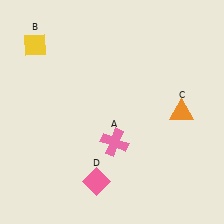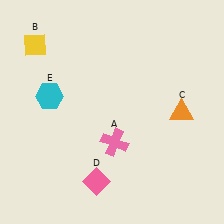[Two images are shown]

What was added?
A cyan hexagon (E) was added in Image 2.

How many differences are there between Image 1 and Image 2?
There is 1 difference between the two images.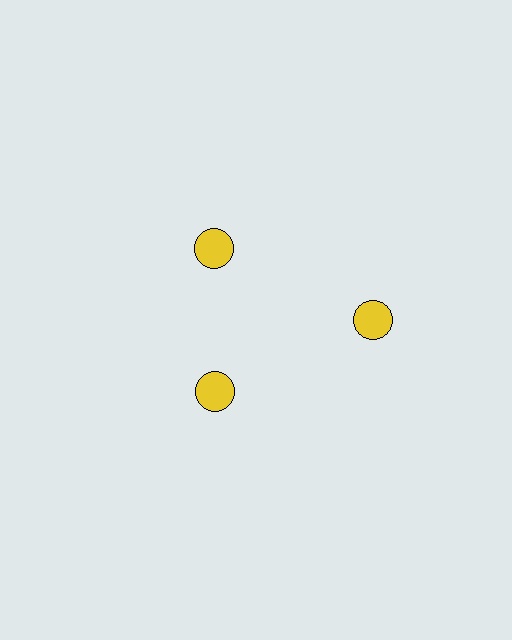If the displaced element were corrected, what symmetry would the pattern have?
It would have 3-fold rotational symmetry — the pattern would map onto itself every 120 degrees.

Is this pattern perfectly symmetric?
No. The 3 yellow circles are arranged in a ring, but one element near the 3 o'clock position is pushed outward from the center, breaking the 3-fold rotational symmetry.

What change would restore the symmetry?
The symmetry would be restored by moving it inward, back onto the ring so that all 3 circles sit at equal angles and equal distance from the center.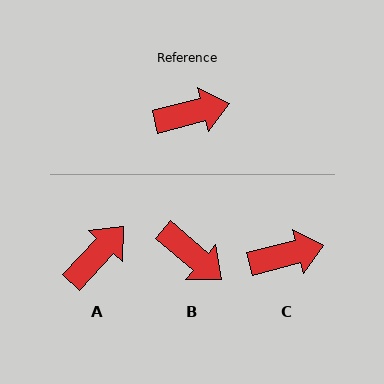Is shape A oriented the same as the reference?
No, it is off by about 33 degrees.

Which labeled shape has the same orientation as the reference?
C.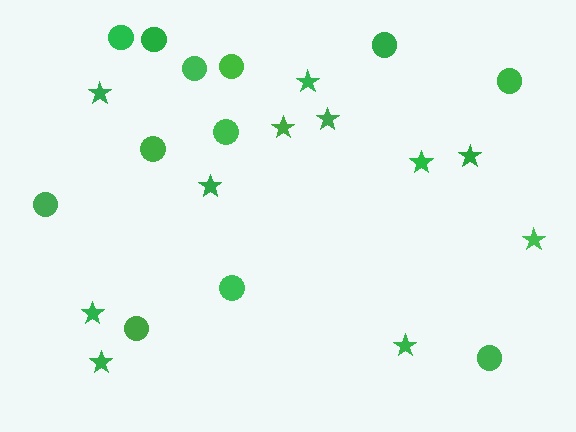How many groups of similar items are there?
There are 2 groups: one group of stars (11) and one group of circles (12).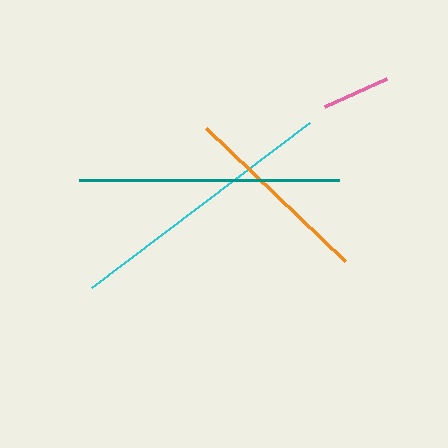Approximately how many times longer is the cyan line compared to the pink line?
The cyan line is approximately 4.0 times the length of the pink line.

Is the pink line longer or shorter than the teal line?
The teal line is longer than the pink line.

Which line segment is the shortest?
The pink line is the shortest at approximately 68 pixels.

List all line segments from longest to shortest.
From longest to shortest: cyan, teal, orange, pink.